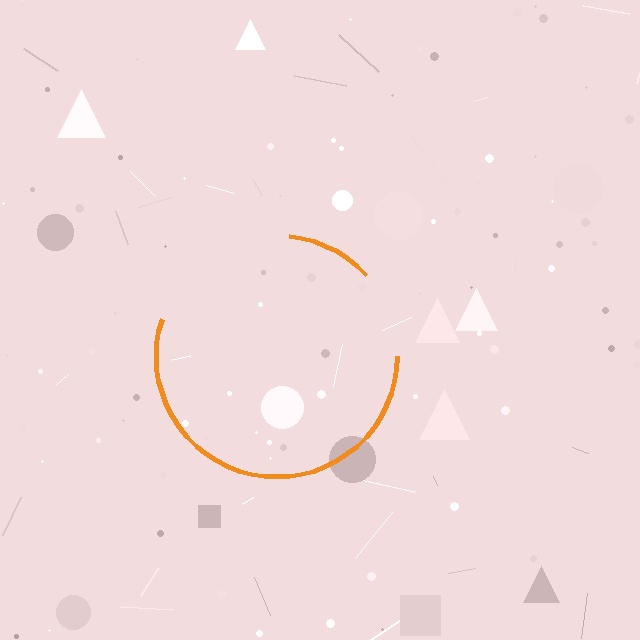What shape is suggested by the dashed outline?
The dashed outline suggests a circle.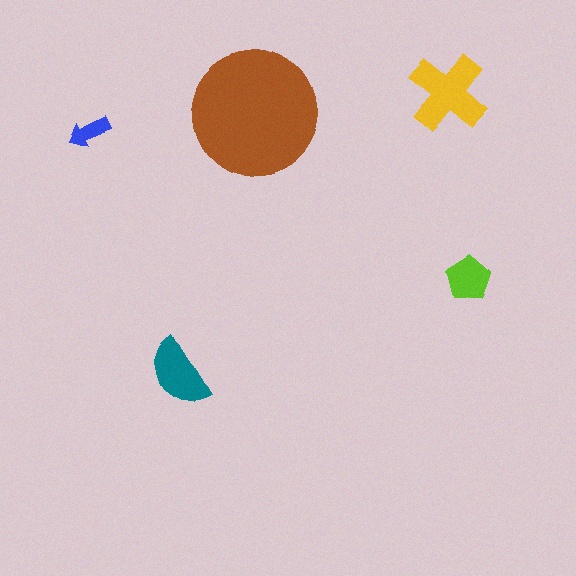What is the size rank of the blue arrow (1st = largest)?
5th.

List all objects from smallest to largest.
The blue arrow, the lime pentagon, the teal semicircle, the yellow cross, the brown circle.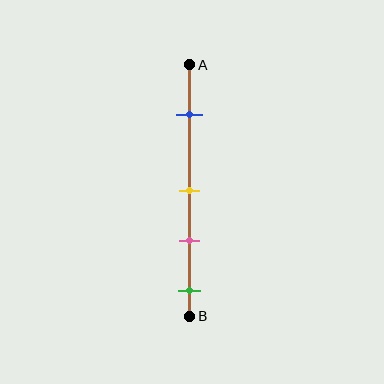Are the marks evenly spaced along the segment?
No, the marks are not evenly spaced.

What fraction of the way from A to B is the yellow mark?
The yellow mark is approximately 50% (0.5) of the way from A to B.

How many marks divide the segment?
There are 4 marks dividing the segment.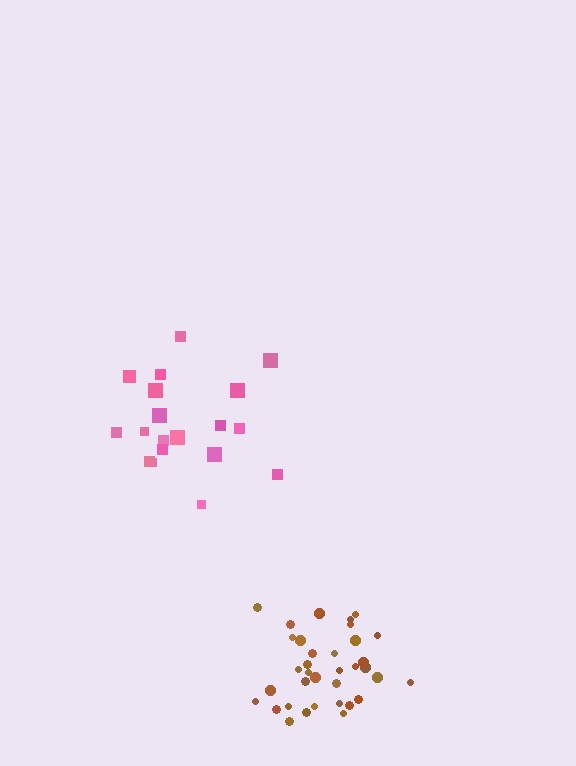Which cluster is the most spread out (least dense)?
Pink.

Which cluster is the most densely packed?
Brown.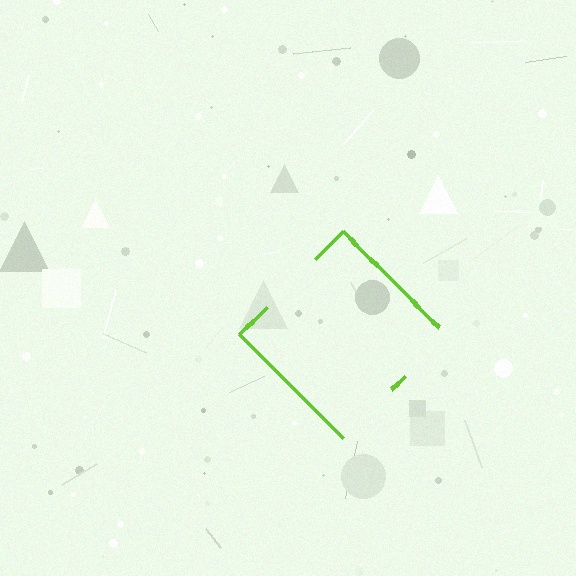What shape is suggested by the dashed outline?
The dashed outline suggests a diamond.